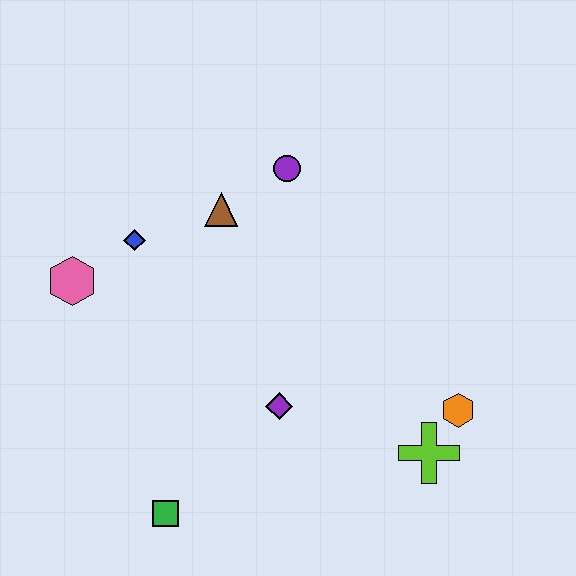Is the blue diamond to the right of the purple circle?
No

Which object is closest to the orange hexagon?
The lime cross is closest to the orange hexagon.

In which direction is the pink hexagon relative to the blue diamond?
The pink hexagon is to the left of the blue diamond.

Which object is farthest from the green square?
The purple circle is farthest from the green square.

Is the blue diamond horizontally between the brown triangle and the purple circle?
No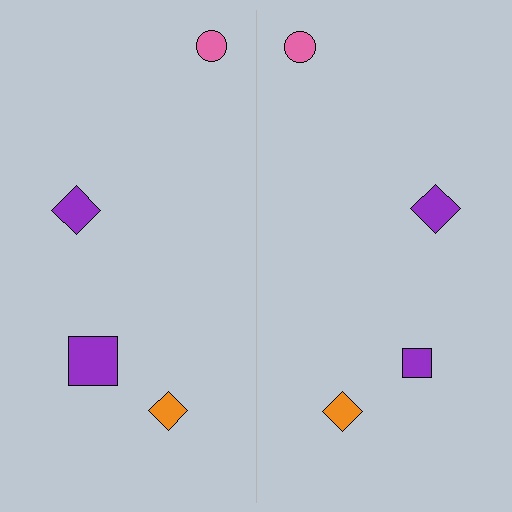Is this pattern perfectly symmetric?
No, the pattern is not perfectly symmetric. The purple square on the right side has a different size than its mirror counterpart.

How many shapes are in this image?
There are 8 shapes in this image.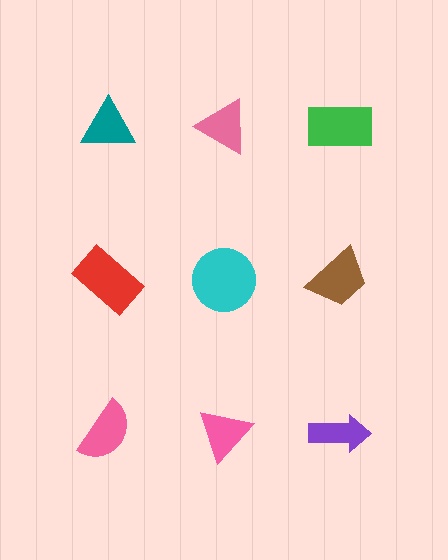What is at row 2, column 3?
A brown trapezoid.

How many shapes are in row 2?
3 shapes.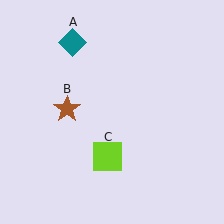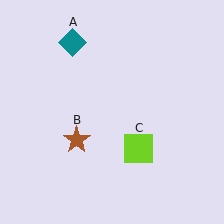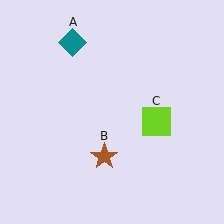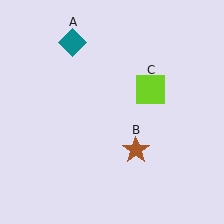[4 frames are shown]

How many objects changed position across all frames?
2 objects changed position: brown star (object B), lime square (object C).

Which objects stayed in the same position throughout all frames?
Teal diamond (object A) remained stationary.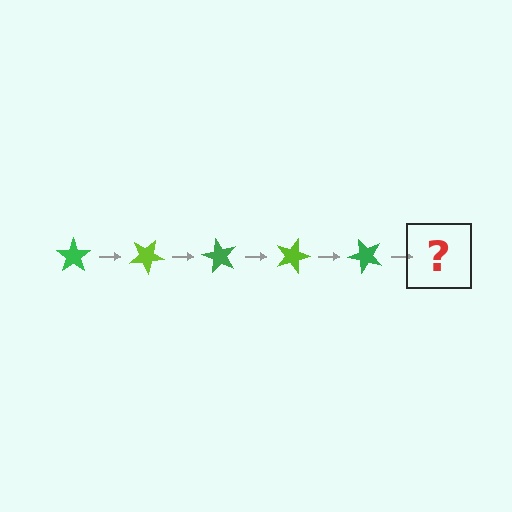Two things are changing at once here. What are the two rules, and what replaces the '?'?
The two rules are that it rotates 30 degrees each step and the color cycles through green and lime. The '?' should be a lime star, rotated 150 degrees from the start.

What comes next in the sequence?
The next element should be a lime star, rotated 150 degrees from the start.